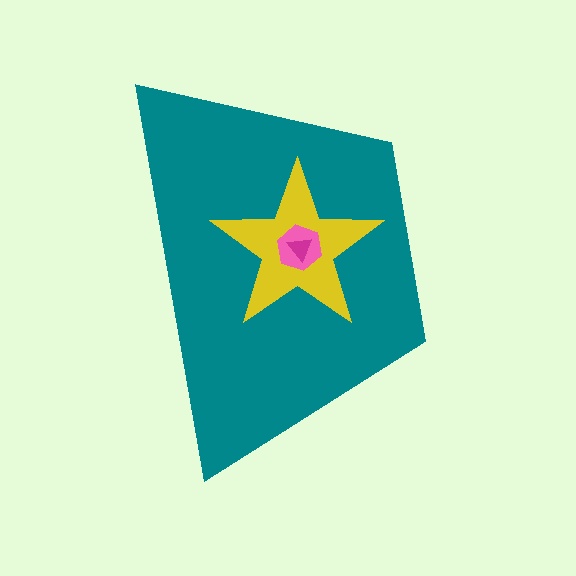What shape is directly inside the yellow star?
The pink hexagon.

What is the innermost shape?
The magenta triangle.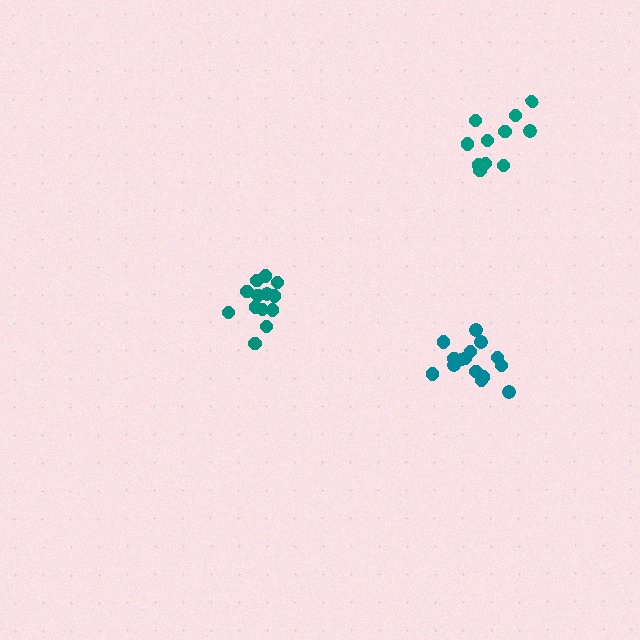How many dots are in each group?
Group 1: 13 dots, Group 2: 15 dots, Group 3: 11 dots (39 total).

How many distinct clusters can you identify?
There are 3 distinct clusters.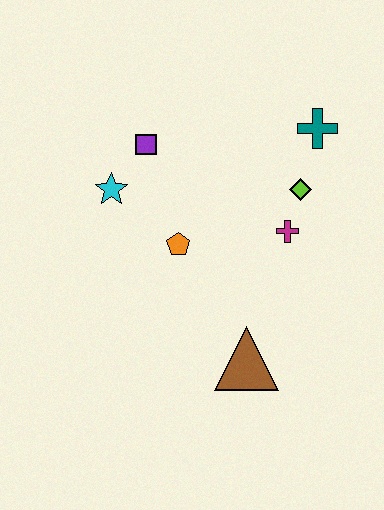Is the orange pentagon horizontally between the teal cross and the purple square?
Yes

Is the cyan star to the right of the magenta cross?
No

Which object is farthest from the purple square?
The brown triangle is farthest from the purple square.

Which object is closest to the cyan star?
The purple square is closest to the cyan star.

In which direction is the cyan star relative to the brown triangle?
The cyan star is above the brown triangle.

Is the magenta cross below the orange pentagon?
No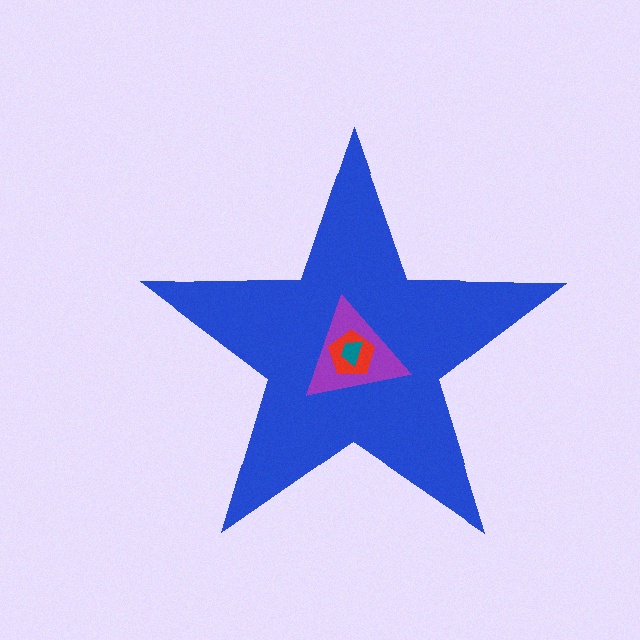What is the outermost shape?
The blue star.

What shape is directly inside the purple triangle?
The red pentagon.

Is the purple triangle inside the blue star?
Yes.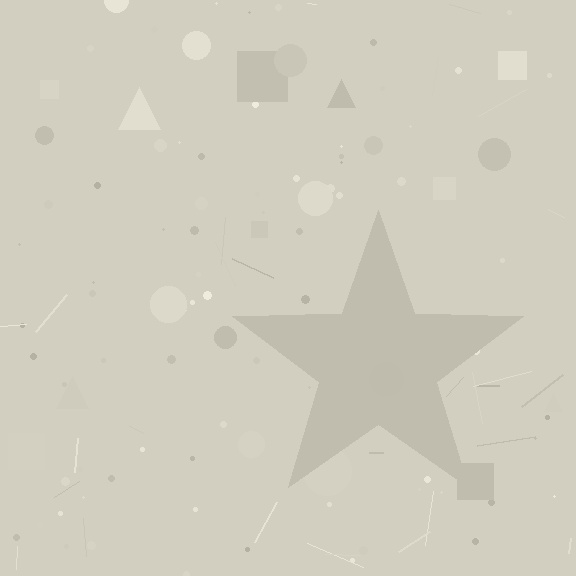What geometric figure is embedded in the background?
A star is embedded in the background.